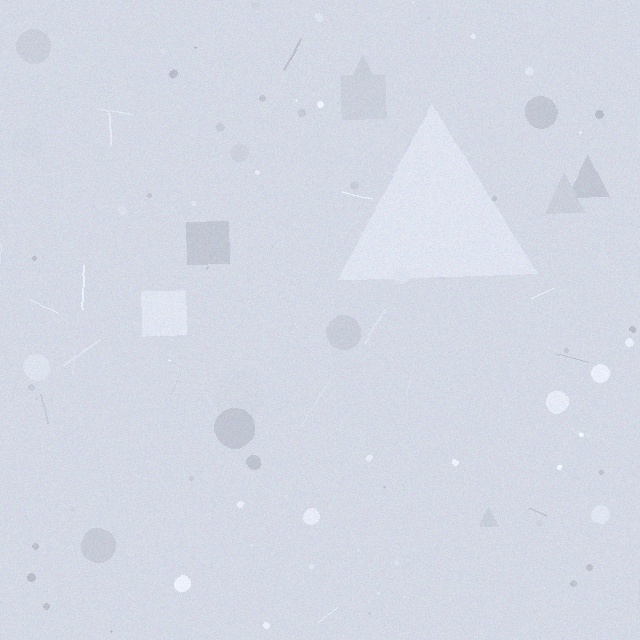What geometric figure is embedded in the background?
A triangle is embedded in the background.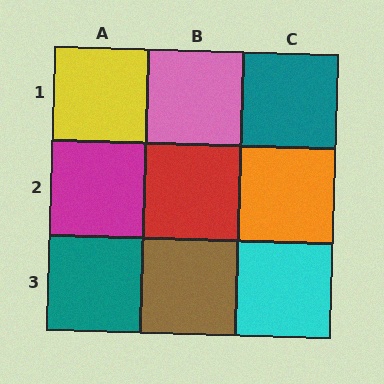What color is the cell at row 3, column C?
Cyan.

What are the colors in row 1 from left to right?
Yellow, pink, teal.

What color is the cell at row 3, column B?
Brown.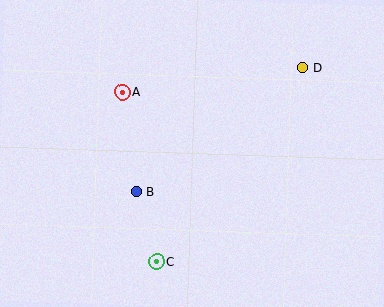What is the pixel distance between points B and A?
The distance between B and A is 100 pixels.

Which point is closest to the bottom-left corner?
Point C is closest to the bottom-left corner.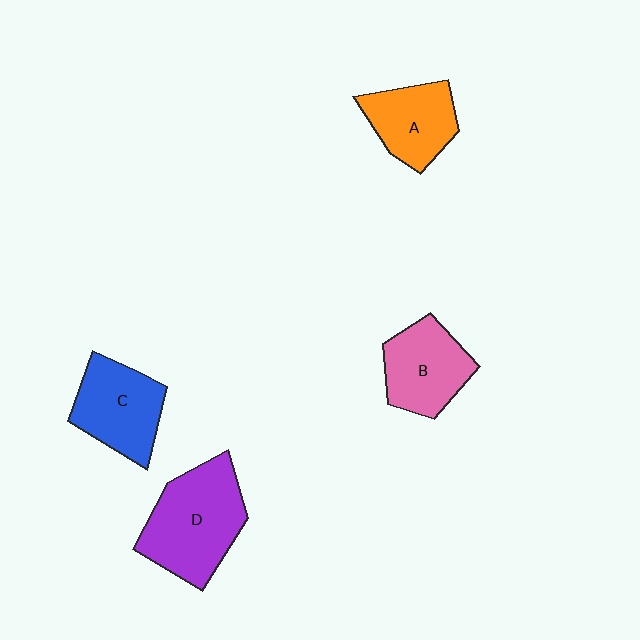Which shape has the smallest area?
Shape A (orange).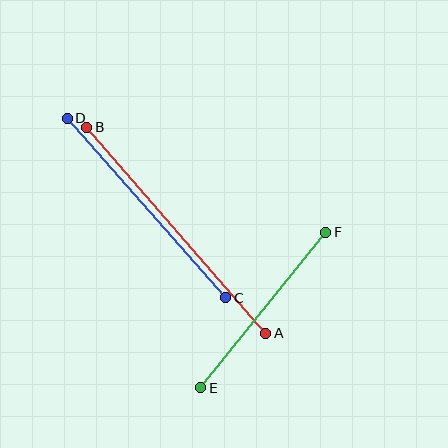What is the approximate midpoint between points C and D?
The midpoint is at approximately (146, 208) pixels.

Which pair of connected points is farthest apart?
Points A and B are farthest apart.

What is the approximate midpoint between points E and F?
The midpoint is at approximately (263, 310) pixels.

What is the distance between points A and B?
The distance is approximately 273 pixels.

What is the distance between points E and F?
The distance is approximately 200 pixels.